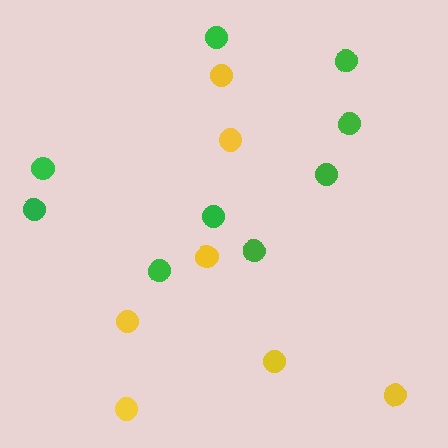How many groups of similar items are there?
There are 2 groups: one group of yellow circles (7) and one group of green circles (9).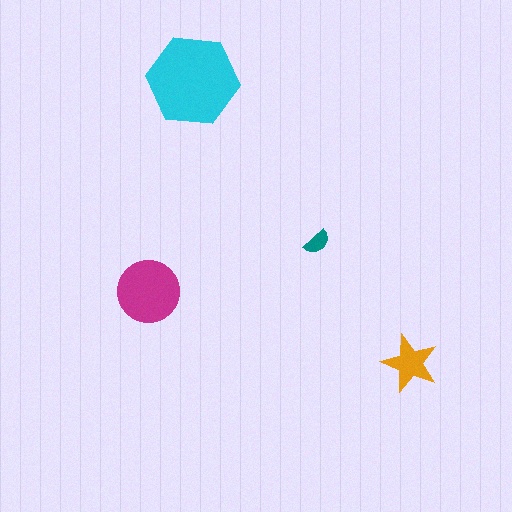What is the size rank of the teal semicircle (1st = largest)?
4th.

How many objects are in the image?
There are 4 objects in the image.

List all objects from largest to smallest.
The cyan hexagon, the magenta circle, the orange star, the teal semicircle.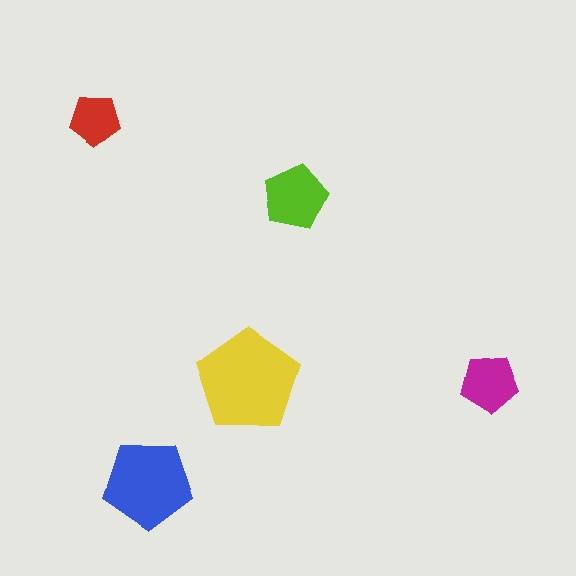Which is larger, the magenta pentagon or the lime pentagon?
The lime one.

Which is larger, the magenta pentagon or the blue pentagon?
The blue one.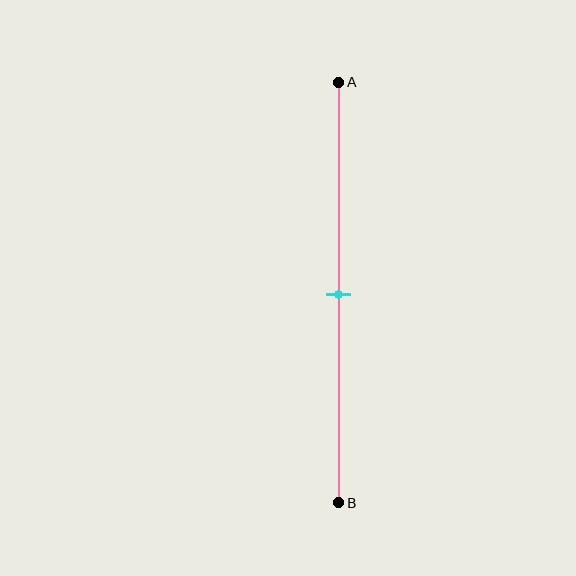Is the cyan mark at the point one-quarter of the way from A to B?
No, the mark is at about 50% from A, not at the 25% one-quarter point.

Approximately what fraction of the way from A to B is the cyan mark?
The cyan mark is approximately 50% of the way from A to B.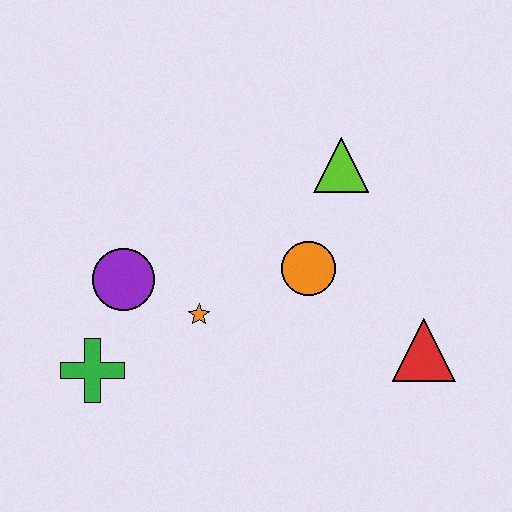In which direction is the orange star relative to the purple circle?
The orange star is to the right of the purple circle.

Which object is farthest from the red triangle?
The green cross is farthest from the red triangle.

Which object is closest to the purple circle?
The orange star is closest to the purple circle.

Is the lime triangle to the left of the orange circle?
No